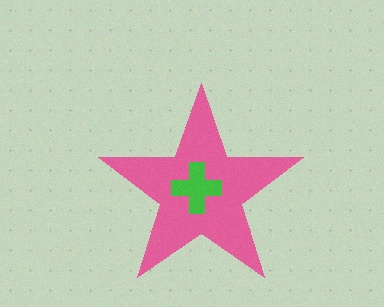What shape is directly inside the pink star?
The green cross.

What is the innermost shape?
The green cross.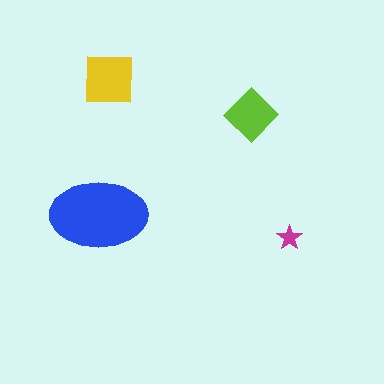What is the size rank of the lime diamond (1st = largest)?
3rd.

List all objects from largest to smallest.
The blue ellipse, the yellow square, the lime diamond, the magenta star.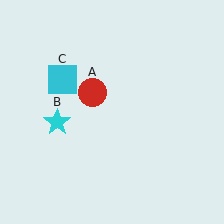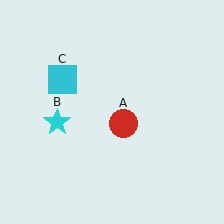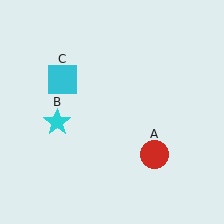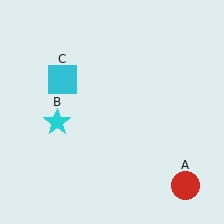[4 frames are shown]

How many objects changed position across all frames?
1 object changed position: red circle (object A).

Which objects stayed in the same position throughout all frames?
Cyan star (object B) and cyan square (object C) remained stationary.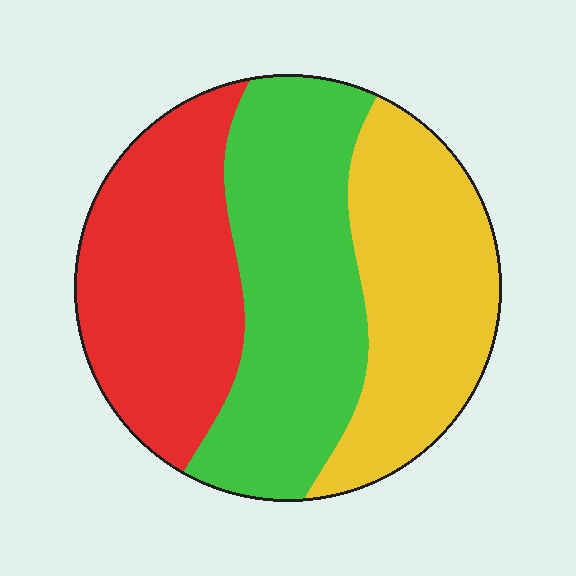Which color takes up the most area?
Green, at roughly 35%.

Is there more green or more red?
Green.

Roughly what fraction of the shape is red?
Red takes up about one third (1/3) of the shape.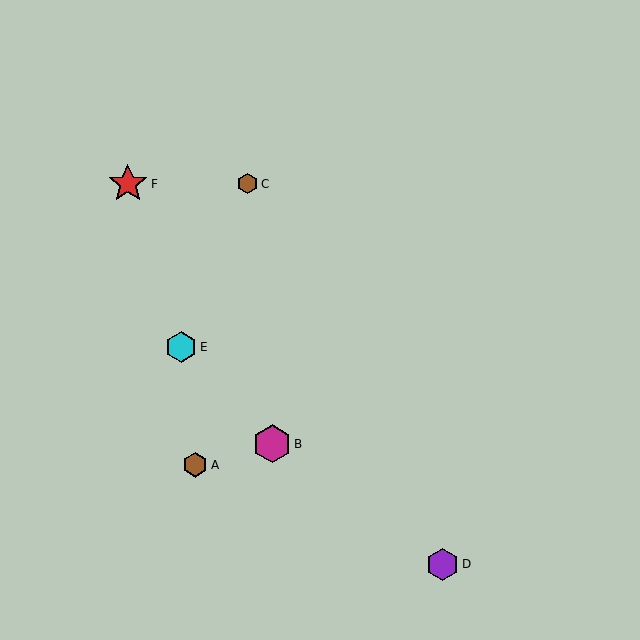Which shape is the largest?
The red star (labeled F) is the largest.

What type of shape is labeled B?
Shape B is a magenta hexagon.